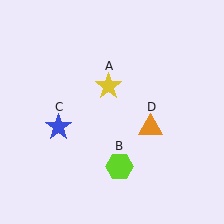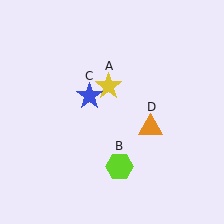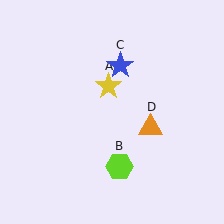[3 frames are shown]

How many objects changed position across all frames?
1 object changed position: blue star (object C).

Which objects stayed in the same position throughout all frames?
Yellow star (object A) and lime hexagon (object B) and orange triangle (object D) remained stationary.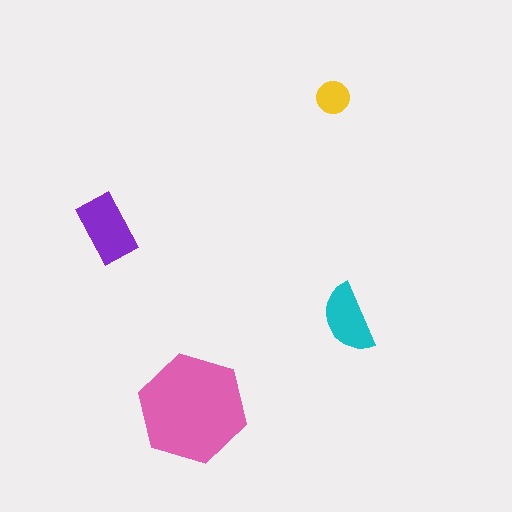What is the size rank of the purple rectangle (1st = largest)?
2nd.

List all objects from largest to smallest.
The pink hexagon, the purple rectangle, the cyan semicircle, the yellow circle.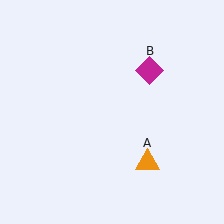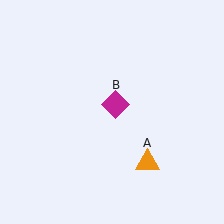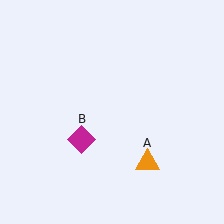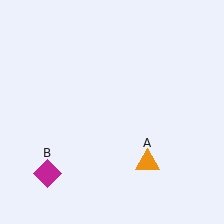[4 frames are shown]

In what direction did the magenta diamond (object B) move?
The magenta diamond (object B) moved down and to the left.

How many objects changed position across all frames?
1 object changed position: magenta diamond (object B).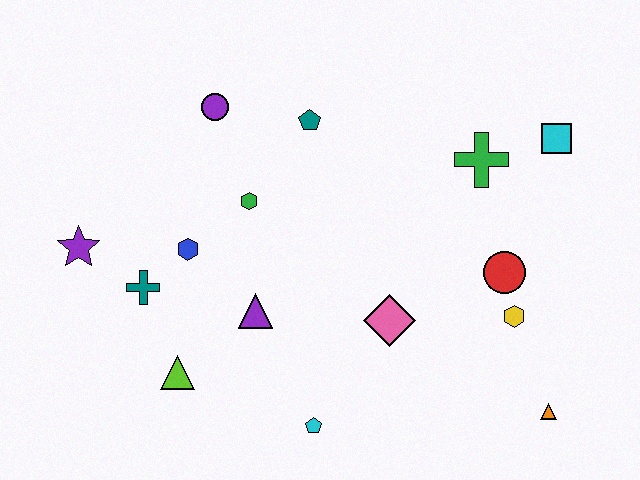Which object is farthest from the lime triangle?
The cyan square is farthest from the lime triangle.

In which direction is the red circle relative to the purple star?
The red circle is to the right of the purple star.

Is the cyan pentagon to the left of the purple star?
No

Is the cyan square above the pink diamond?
Yes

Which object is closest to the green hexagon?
The blue hexagon is closest to the green hexagon.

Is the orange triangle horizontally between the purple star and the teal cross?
No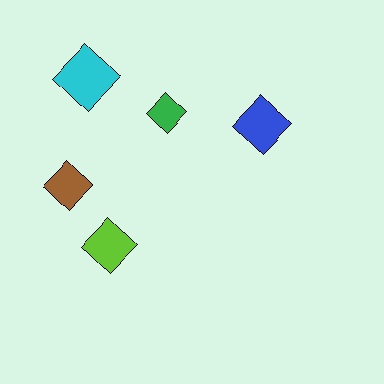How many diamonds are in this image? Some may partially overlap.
There are 5 diamonds.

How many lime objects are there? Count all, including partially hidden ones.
There is 1 lime object.